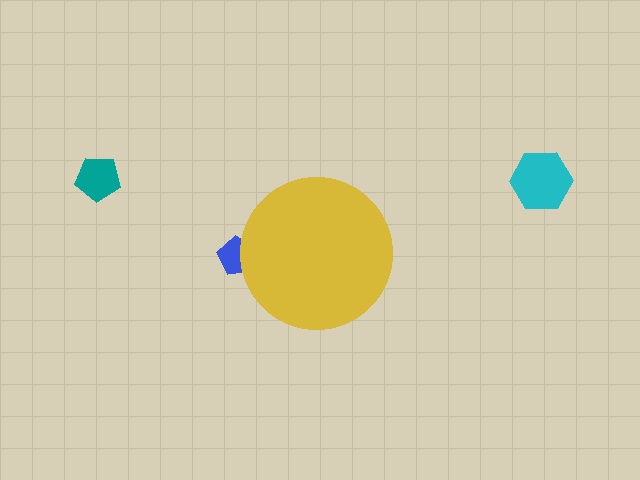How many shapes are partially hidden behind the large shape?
1 shape is partially hidden.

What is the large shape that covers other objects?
A yellow circle.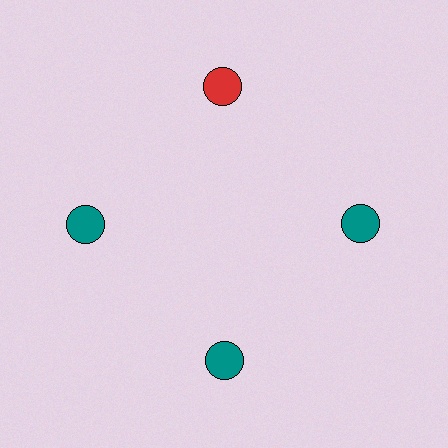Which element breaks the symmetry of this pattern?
The red circle at roughly the 12 o'clock position breaks the symmetry. All other shapes are teal circles.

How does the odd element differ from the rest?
It has a different color: red instead of teal.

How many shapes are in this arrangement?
There are 4 shapes arranged in a ring pattern.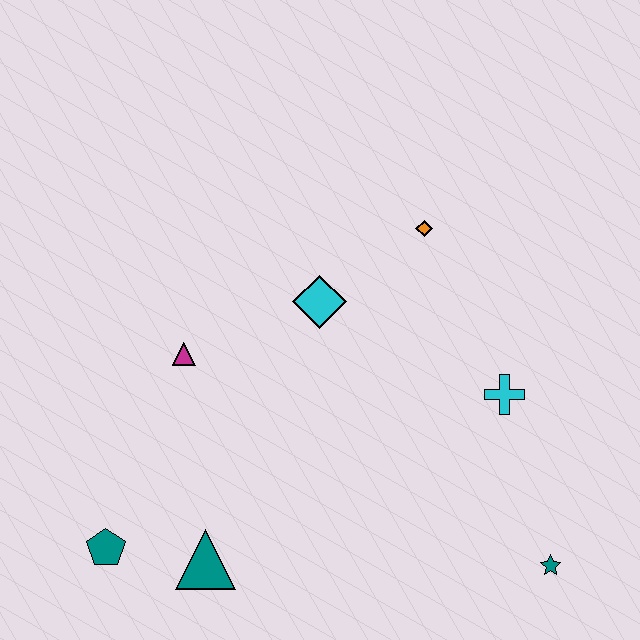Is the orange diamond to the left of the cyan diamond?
No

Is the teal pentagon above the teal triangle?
Yes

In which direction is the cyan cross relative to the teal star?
The cyan cross is above the teal star.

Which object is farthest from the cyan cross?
The teal pentagon is farthest from the cyan cross.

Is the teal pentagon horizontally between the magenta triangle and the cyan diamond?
No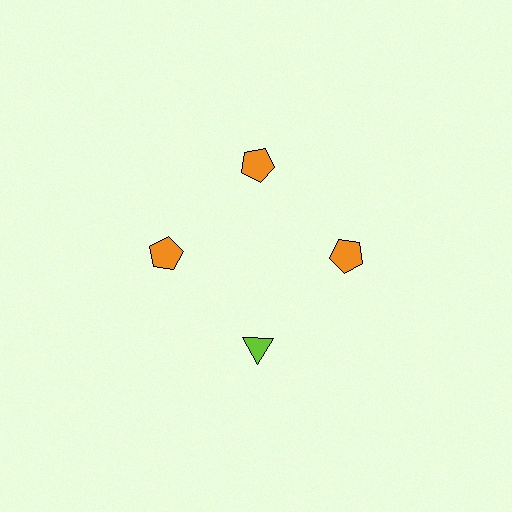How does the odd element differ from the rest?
It differs in both color (lime instead of orange) and shape (triangle instead of pentagon).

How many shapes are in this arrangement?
There are 4 shapes arranged in a ring pattern.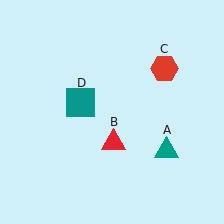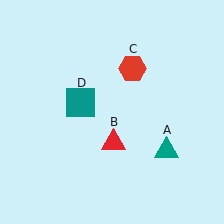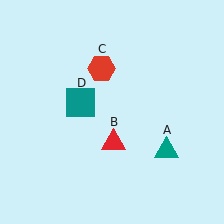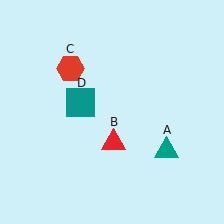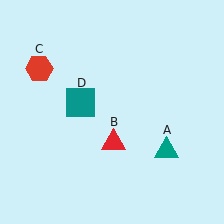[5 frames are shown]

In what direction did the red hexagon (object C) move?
The red hexagon (object C) moved left.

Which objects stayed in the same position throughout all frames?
Teal triangle (object A) and red triangle (object B) and teal square (object D) remained stationary.